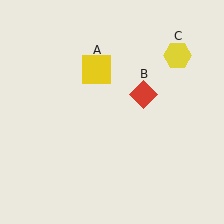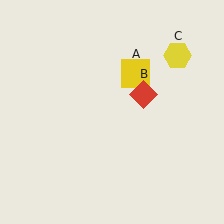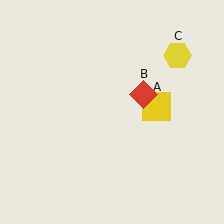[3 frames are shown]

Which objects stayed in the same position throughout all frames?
Red diamond (object B) and yellow hexagon (object C) remained stationary.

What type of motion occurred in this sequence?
The yellow square (object A) rotated clockwise around the center of the scene.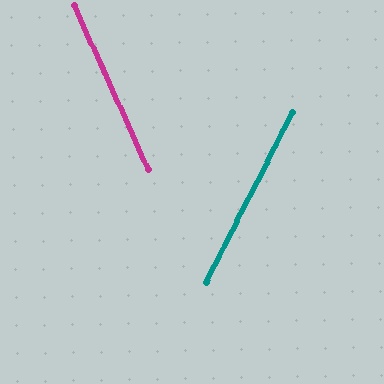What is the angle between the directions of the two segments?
Approximately 51 degrees.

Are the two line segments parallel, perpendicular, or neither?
Neither parallel nor perpendicular — they differ by about 51°.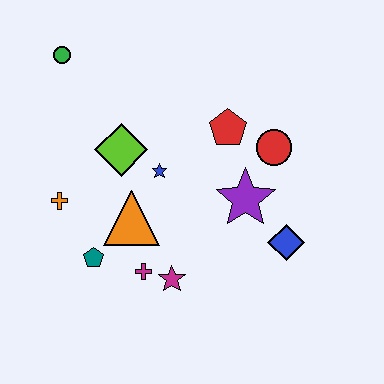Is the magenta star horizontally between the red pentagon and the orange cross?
Yes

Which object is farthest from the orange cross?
The blue diamond is farthest from the orange cross.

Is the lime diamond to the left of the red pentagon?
Yes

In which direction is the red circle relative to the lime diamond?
The red circle is to the right of the lime diamond.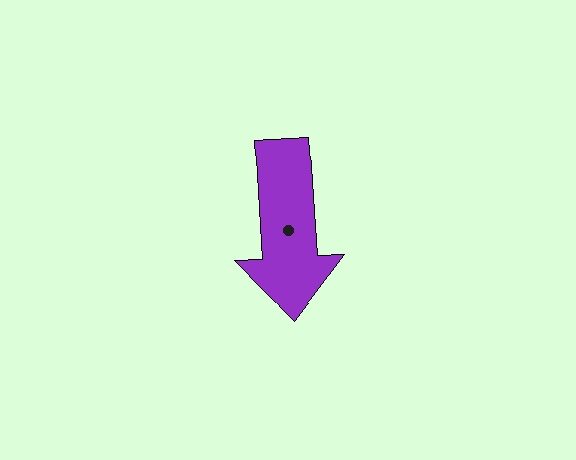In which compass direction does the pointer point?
South.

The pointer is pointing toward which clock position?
Roughly 6 o'clock.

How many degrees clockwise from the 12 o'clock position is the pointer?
Approximately 177 degrees.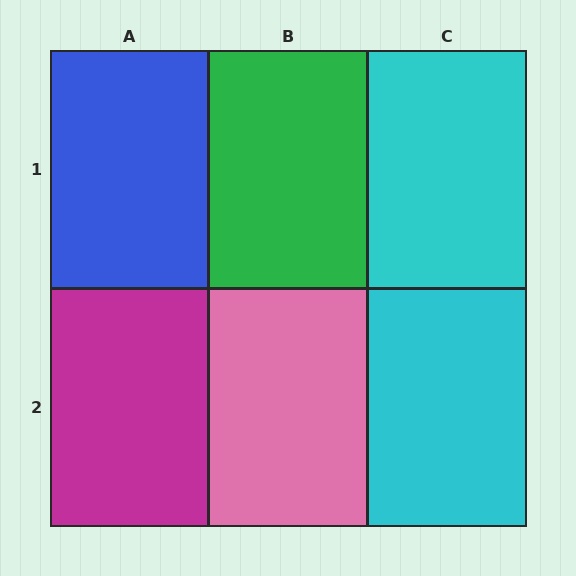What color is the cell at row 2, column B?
Pink.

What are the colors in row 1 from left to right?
Blue, green, cyan.